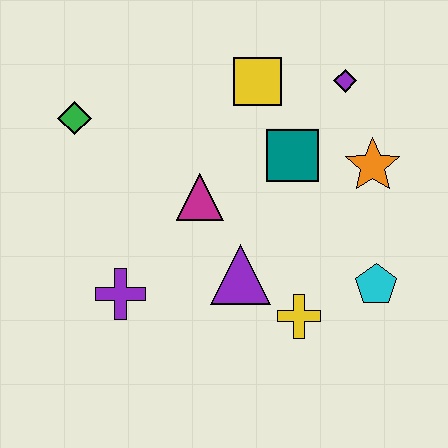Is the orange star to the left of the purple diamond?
No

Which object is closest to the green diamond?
The magenta triangle is closest to the green diamond.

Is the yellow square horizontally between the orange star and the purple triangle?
Yes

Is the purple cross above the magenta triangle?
No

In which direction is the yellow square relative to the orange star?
The yellow square is to the left of the orange star.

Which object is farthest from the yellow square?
The purple cross is farthest from the yellow square.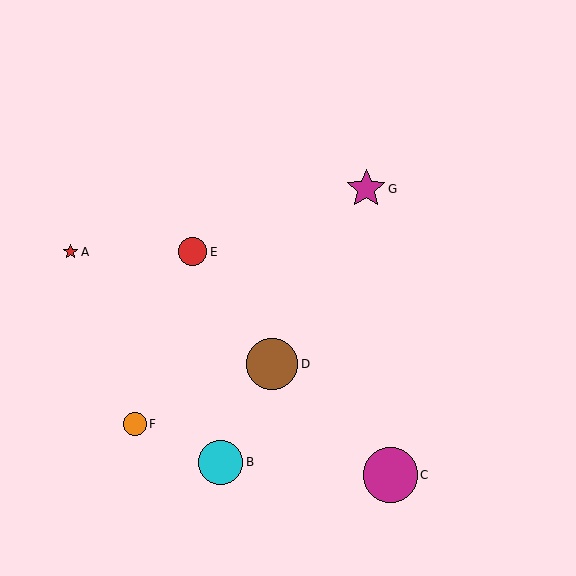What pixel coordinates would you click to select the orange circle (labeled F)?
Click at (135, 424) to select the orange circle F.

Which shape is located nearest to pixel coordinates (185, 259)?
The red circle (labeled E) at (193, 252) is nearest to that location.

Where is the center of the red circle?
The center of the red circle is at (193, 252).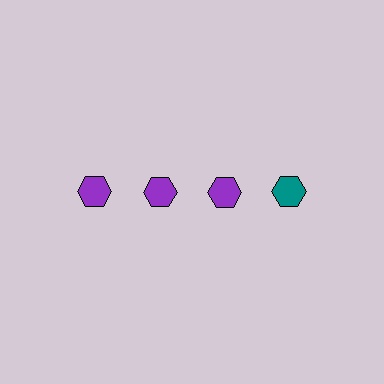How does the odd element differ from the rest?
It has a different color: teal instead of purple.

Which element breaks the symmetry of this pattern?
The teal hexagon in the top row, second from right column breaks the symmetry. All other shapes are purple hexagons.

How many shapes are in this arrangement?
There are 4 shapes arranged in a grid pattern.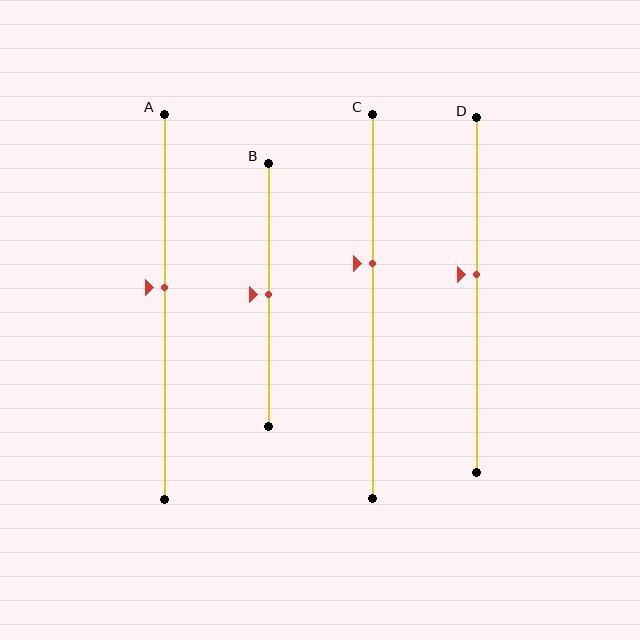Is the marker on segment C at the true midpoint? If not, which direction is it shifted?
No, the marker on segment C is shifted upward by about 11% of the segment length.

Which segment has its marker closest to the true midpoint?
Segment B has its marker closest to the true midpoint.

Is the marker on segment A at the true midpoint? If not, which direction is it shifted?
No, the marker on segment A is shifted upward by about 5% of the segment length.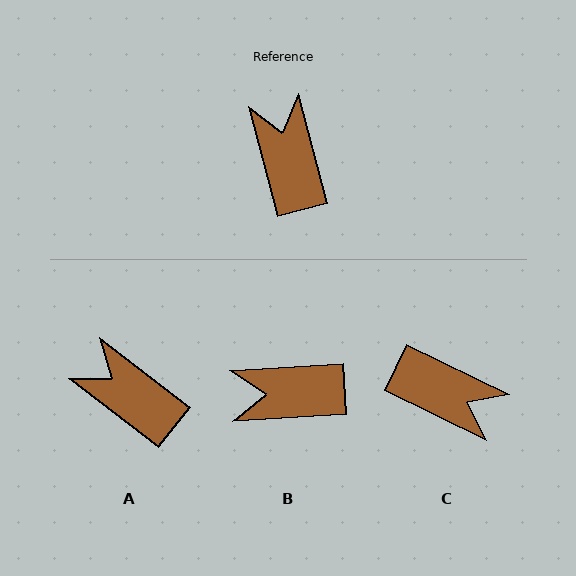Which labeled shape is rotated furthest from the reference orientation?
C, about 131 degrees away.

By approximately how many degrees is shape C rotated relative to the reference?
Approximately 131 degrees clockwise.